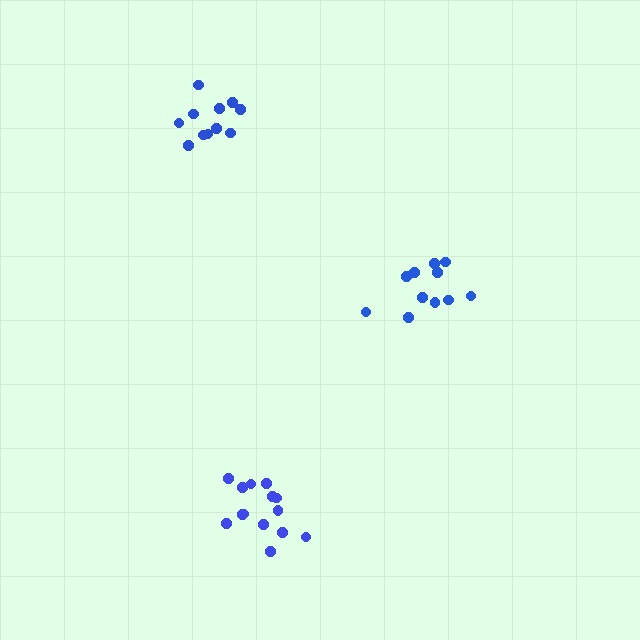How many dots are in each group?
Group 1: 11 dots, Group 2: 11 dots, Group 3: 14 dots (36 total).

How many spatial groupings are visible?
There are 3 spatial groupings.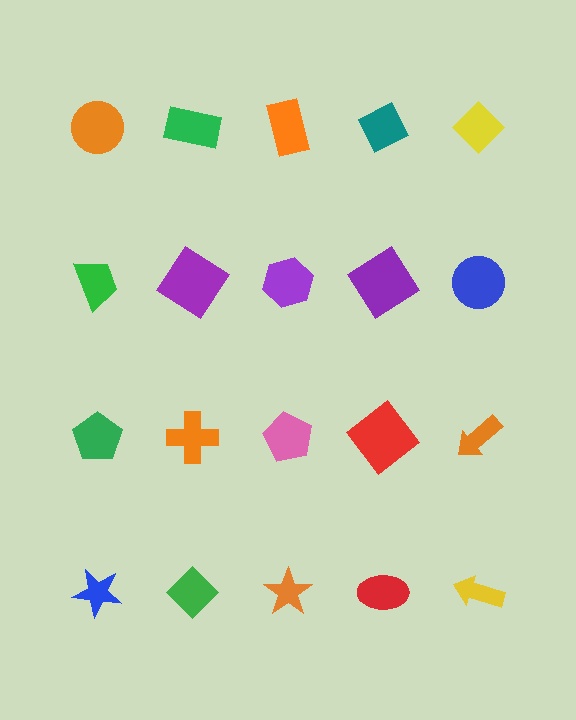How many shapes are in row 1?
5 shapes.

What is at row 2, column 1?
A green trapezoid.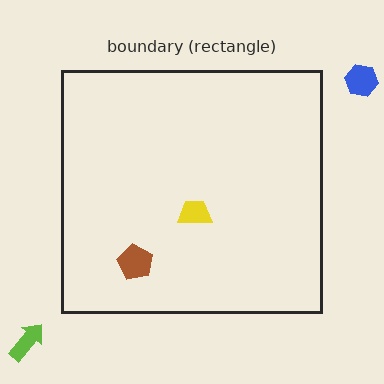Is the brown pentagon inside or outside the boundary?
Inside.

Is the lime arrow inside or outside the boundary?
Outside.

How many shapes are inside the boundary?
2 inside, 2 outside.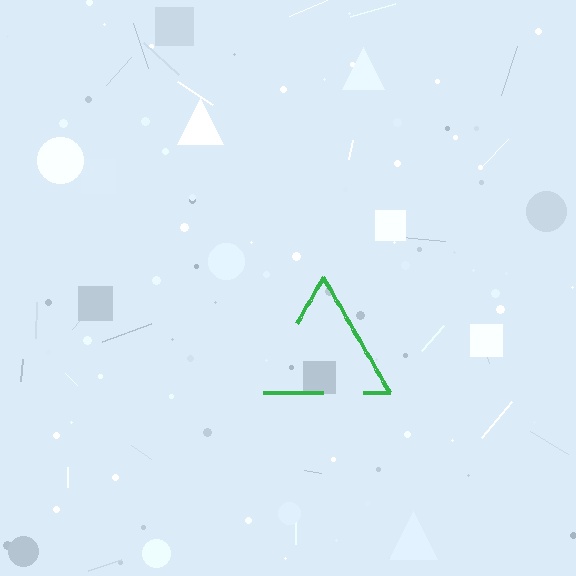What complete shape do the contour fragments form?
The contour fragments form a triangle.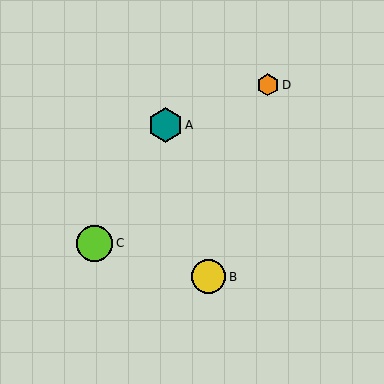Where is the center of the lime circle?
The center of the lime circle is at (95, 243).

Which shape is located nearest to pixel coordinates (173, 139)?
The teal hexagon (labeled A) at (165, 125) is nearest to that location.